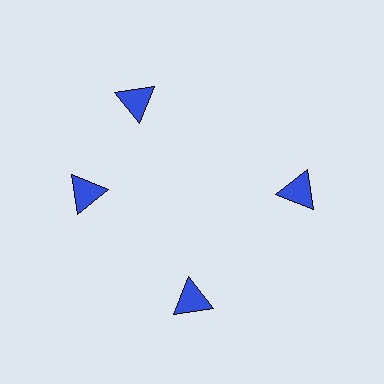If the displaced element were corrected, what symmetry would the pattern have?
It would have 4-fold rotational symmetry — the pattern would map onto itself every 90 degrees.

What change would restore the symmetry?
The symmetry would be restored by rotating it back into even spacing with its neighbors so that all 4 triangles sit at equal angles and equal distance from the center.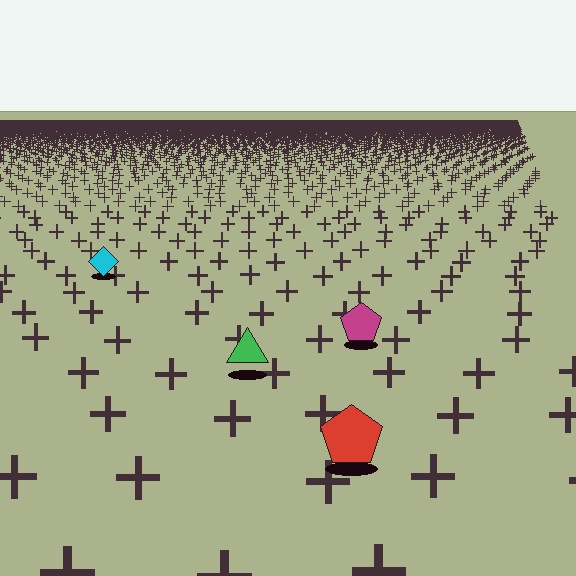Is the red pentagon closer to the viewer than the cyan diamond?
Yes. The red pentagon is closer — you can tell from the texture gradient: the ground texture is coarser near it.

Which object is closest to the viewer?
The red pentagon is closest. The texture marks near it are larger and more spread out.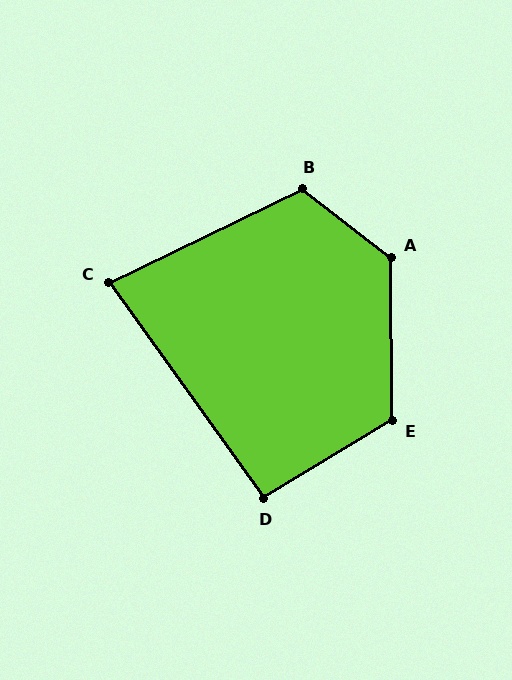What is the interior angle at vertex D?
Approximately 95 degrees (approximately right).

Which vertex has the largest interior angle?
A, at approximately 128 degrees.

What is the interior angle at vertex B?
Approximately 116 degrees (obtuse).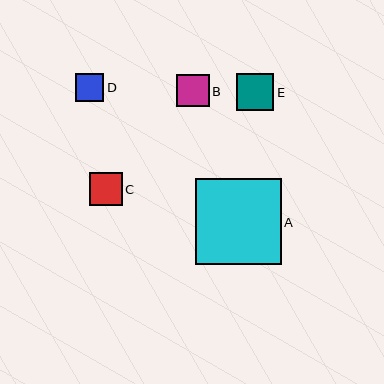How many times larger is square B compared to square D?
Square B is approximately 1.2 times the size of square D.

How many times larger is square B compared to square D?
Square B is approximately 1.2 times the size of square D.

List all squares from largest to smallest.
From largest to smallest: A, E, C, B, D.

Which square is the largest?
Square A is the largest with a size of approximately 86 pixels.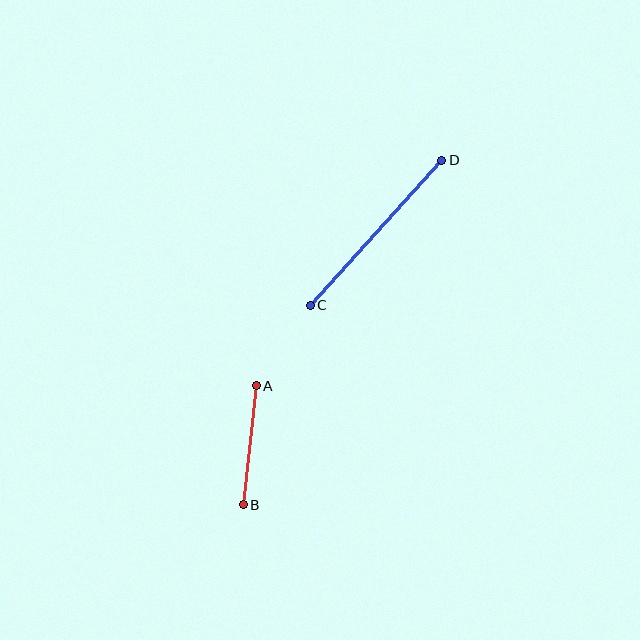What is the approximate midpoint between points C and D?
The midpoint is at approximately (376, 233) pixels.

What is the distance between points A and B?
The distance is approximately 120 pixels.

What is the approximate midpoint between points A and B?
The midpoint is at approximately (250, 445) pixels.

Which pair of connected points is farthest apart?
Points C and D are farthest apart.